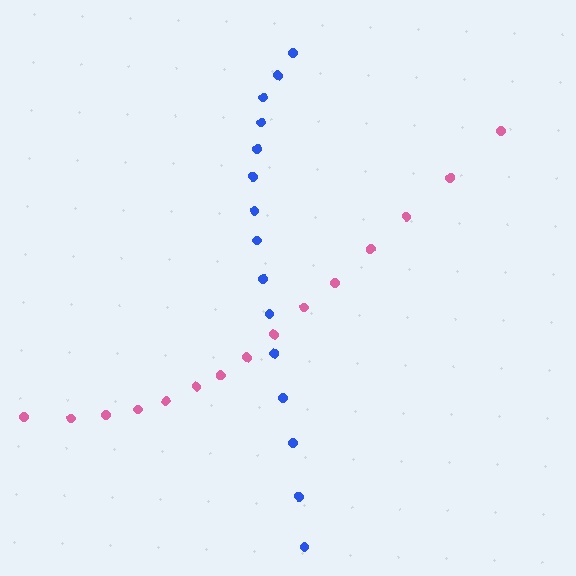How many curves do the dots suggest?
There are 2 distinct paths.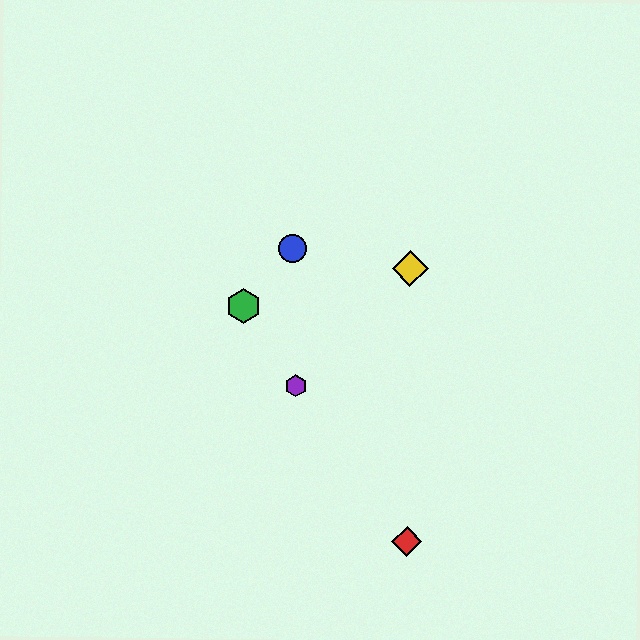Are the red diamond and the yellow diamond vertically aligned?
Yes, both are at x≈407.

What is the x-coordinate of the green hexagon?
The green hexagon is at x≈244.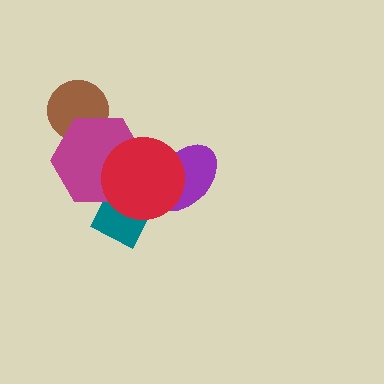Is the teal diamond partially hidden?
Yes, it is partially covered by another shape.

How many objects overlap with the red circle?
3 objects overlap with the red circle.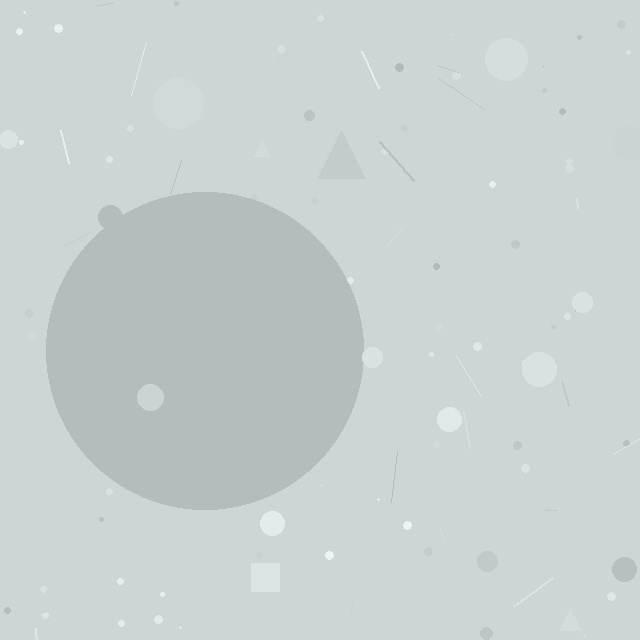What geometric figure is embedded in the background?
A circle is embedded in the background.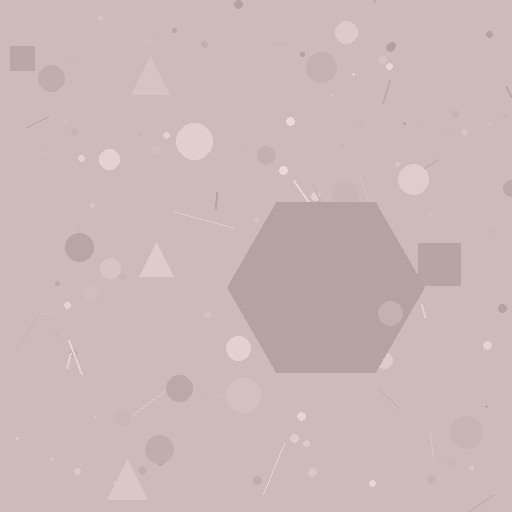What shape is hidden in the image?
A hexagon is hidden in the image.